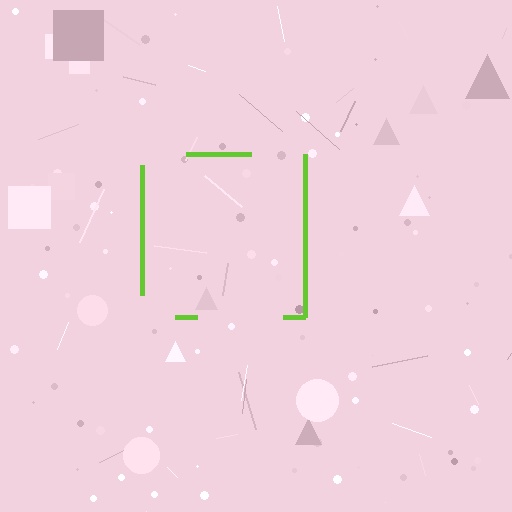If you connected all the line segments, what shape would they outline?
They would outline a square.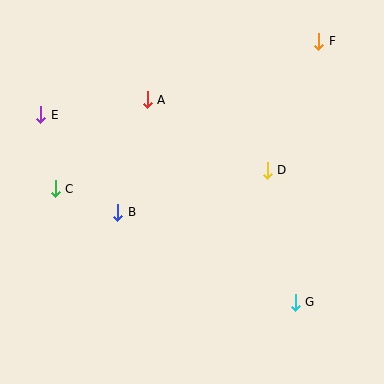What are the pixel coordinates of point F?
Point F is at (319, 41).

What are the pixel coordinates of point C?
Point C is at (55, 189).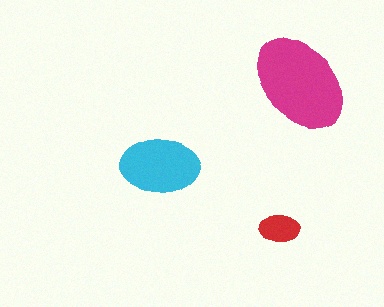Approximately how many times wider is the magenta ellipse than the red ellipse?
About 2.5 times wider.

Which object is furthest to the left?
The cyan ellipse is leftmost.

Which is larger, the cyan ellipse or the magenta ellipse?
The magenta one.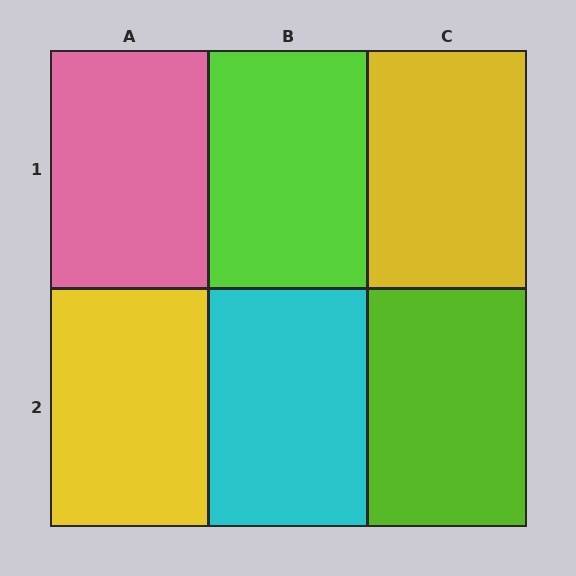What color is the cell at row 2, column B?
Cyan.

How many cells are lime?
2 cells are lime.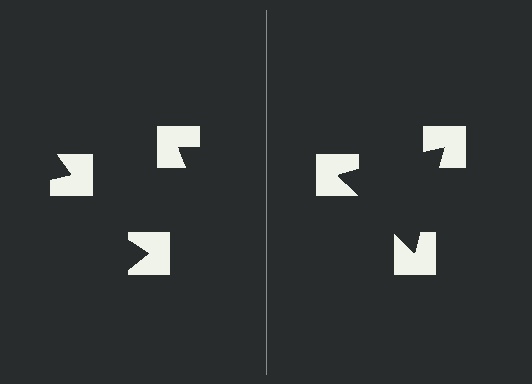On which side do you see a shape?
An illusory triangle appears on the right side. On the left side the wedge cuts are rotated, so no coherent shape forms.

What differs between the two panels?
The notched squares are positioned identically on both sides; only the wedge orientations differ. On the right they align to a triangle; on the left they are misaligned.